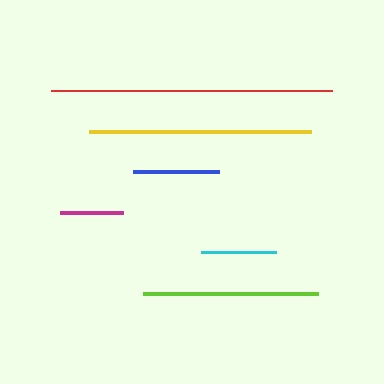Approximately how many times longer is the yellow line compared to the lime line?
The yellow line is approximately 1.3 times the length of the lime line.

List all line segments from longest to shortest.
From longest to shortest: red, yellow, lime, blue, cyan, magenta.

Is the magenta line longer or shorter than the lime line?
The lime line is longer than the magenta line.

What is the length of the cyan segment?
The cyan segment is approximately 74 pixels long.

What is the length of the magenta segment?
The magenta segment is approximately 64 pixels long.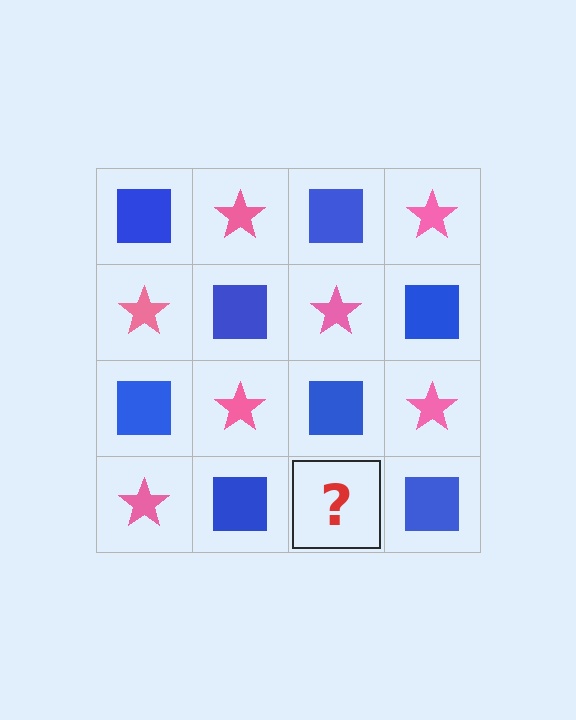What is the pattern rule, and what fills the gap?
The rule is that it alternates blue square and pink star in a checkerboard pattern. The gap should be filled with a pink star.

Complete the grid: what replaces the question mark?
The question mark should be replaced with a pink star.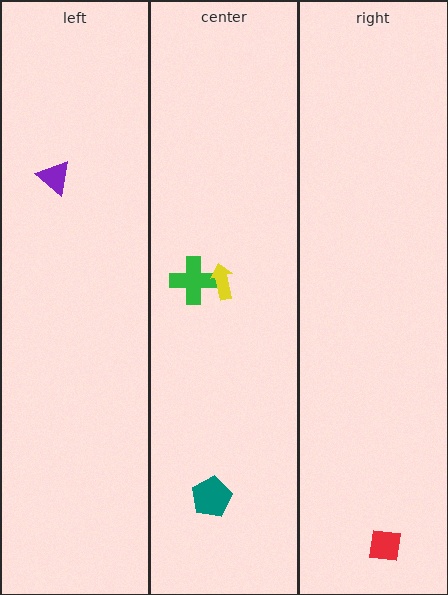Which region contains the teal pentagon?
The center region.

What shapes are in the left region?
The purple triangle.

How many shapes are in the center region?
3.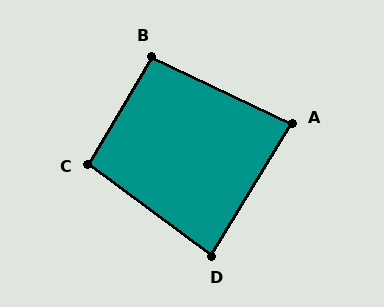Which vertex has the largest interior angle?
C, at approximately 96 degrees.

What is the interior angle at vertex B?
Approximately 95 degrees (obtuse).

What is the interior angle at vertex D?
Approximately 85 degrees (acute).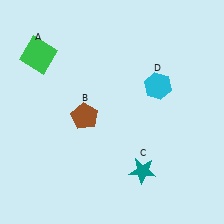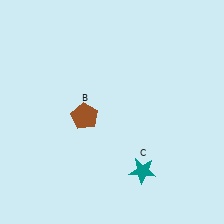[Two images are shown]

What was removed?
The cyan hexagon (D), the green square (A) were removed in Image 2.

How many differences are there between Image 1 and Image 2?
There are 2 differences between the two images.